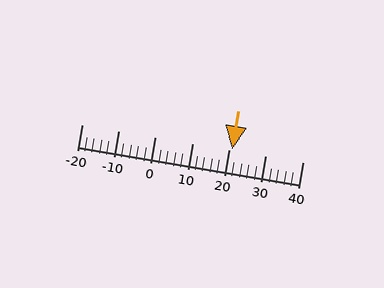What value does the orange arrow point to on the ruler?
The orange arrow points to approximately 21.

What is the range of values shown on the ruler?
The ruler shows values from -20 to 40.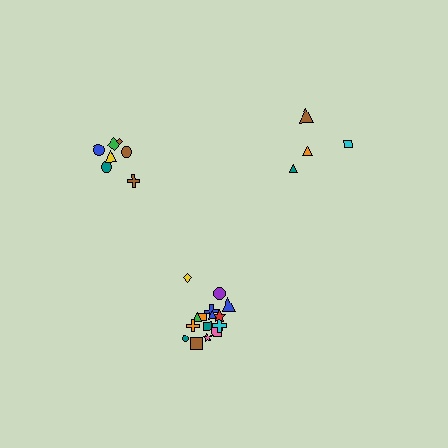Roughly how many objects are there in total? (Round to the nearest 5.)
Roughly 25 objects in total.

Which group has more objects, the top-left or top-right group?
The top-left group.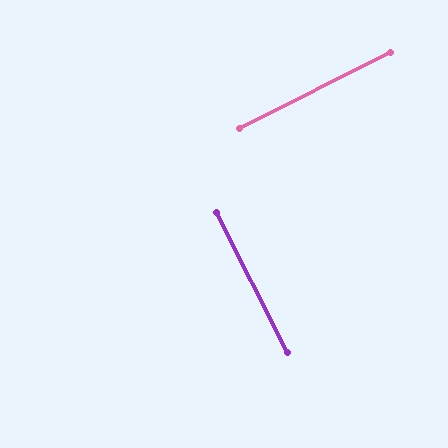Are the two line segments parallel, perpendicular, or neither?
Perpendicular — they meet at approximately 90°.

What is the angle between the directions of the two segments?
Approximately 90 degrees.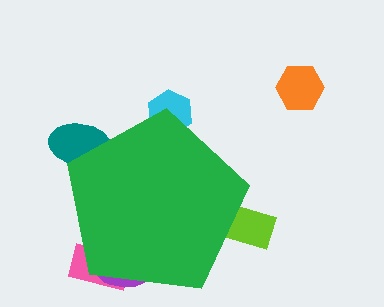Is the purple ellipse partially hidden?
Yes, the purple ellipse is partially hidden behind the green pentagon.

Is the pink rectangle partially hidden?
Yes, the pink rectangle is partially hidden behind the green pentagon.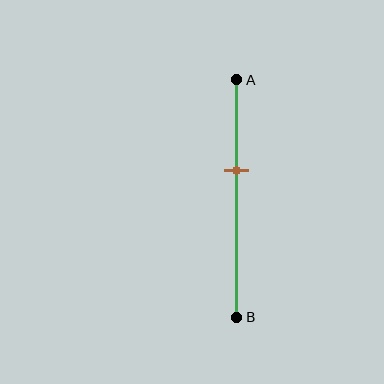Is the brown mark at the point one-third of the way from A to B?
No, the mark is at about 40% from A, not at the 33% one-third point.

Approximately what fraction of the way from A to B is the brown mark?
The brown mark is approximately 40% of the way from A to B.